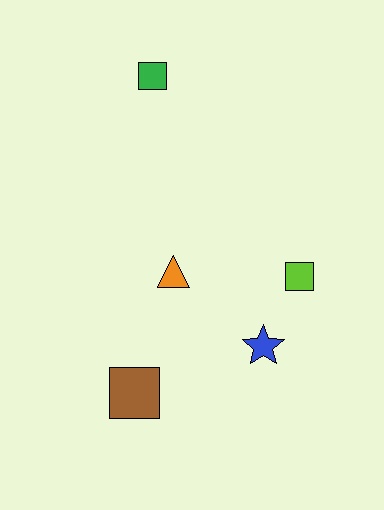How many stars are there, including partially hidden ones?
There is 1 star.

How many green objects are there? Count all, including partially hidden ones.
There is 1 green object.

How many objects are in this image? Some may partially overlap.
There are 5 objects.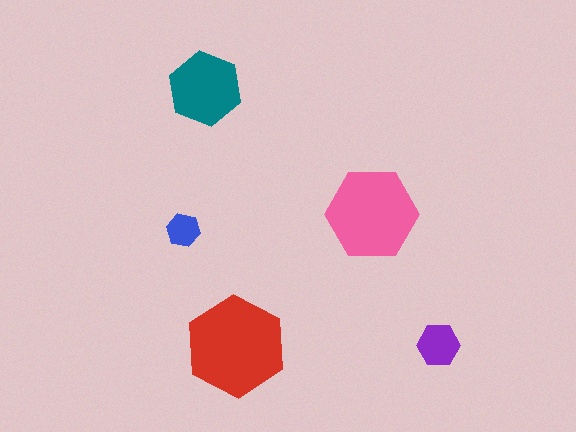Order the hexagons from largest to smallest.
the red one, the pink one, the teal one, the purple one, the blue one.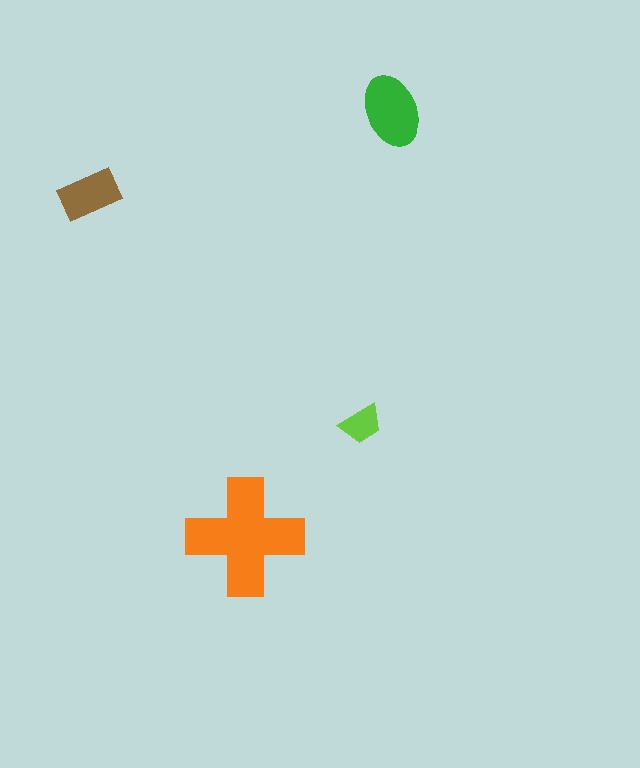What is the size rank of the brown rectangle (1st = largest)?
3rd.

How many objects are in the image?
There are 4 objects in the image.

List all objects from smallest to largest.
The lime trapezoid, the brown rectangle, the green ellipse, the orange cross.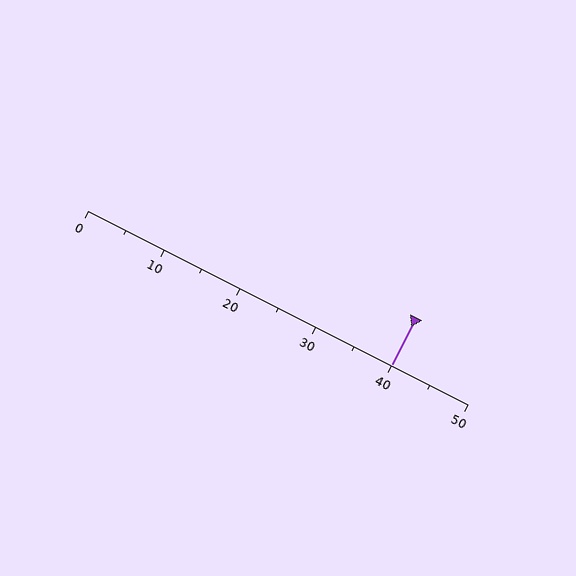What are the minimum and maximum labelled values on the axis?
The axis runs from 0 to 50.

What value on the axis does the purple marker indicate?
The marker indicates approximately 40.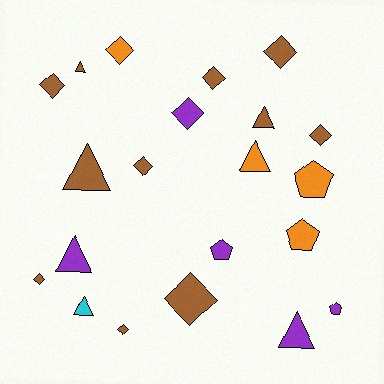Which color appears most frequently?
Brown, with 11 objects.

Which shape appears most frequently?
Diamond, with 10 objects.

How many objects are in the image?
There are 21 objects.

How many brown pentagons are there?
There are no brown pentagons.